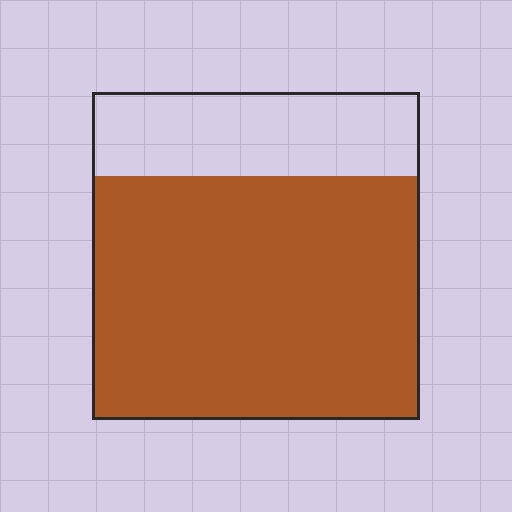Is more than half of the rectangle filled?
Yes.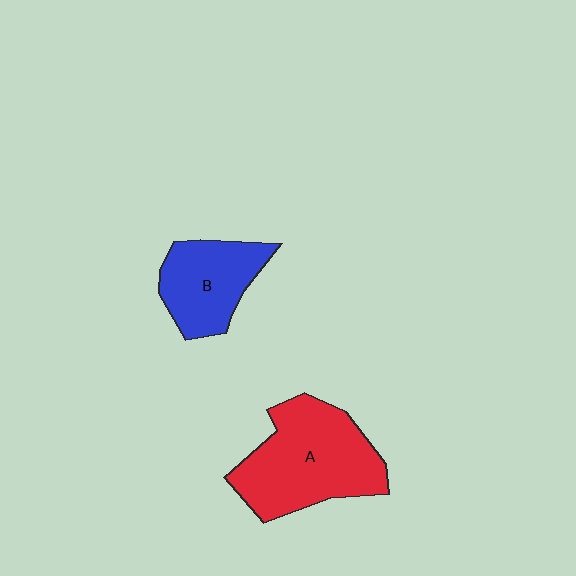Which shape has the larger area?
Shape A (red).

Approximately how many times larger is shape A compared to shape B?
Approximately 1.6 times.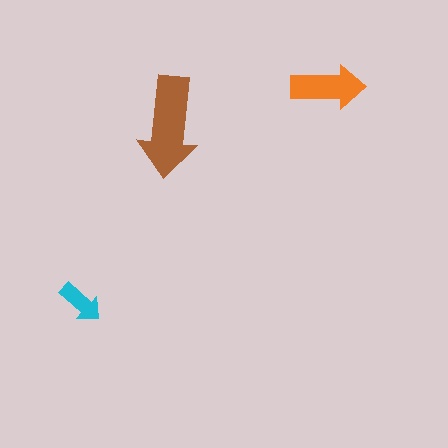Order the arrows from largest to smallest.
the brown one, the orange one, the cyan one.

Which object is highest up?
The orange arrow is topmost.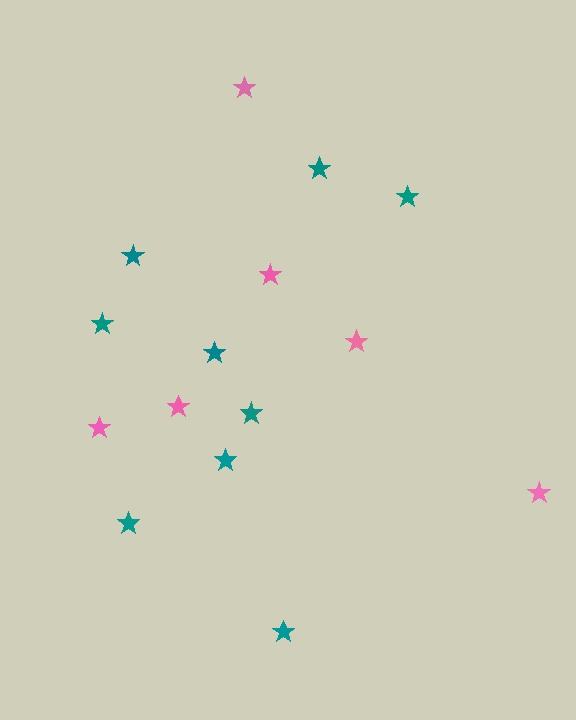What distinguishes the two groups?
There are 2 groups: one group of pink stars (6) and one group of teal stars (9).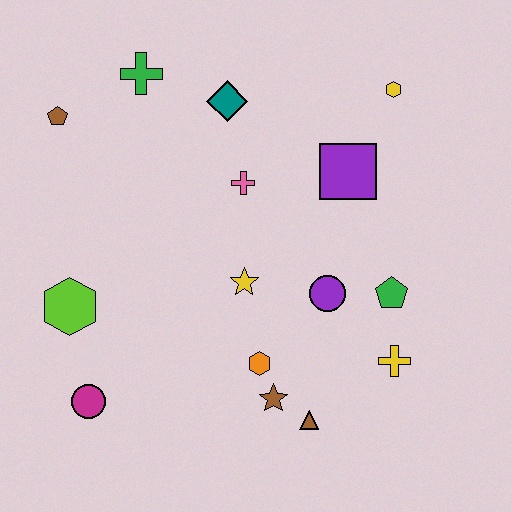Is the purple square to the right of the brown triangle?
Yes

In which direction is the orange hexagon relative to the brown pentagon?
The orange hexagon is below the brown pentagon.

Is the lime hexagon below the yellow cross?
No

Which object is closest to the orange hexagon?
The brown star is closest to the orange hexagon.